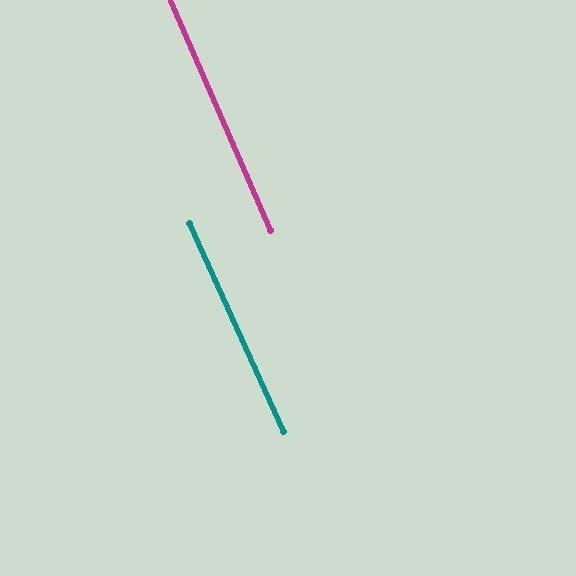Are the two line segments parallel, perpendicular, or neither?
Parallel — their directions differ by only 0.9°.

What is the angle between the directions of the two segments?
Approximately 1 degree.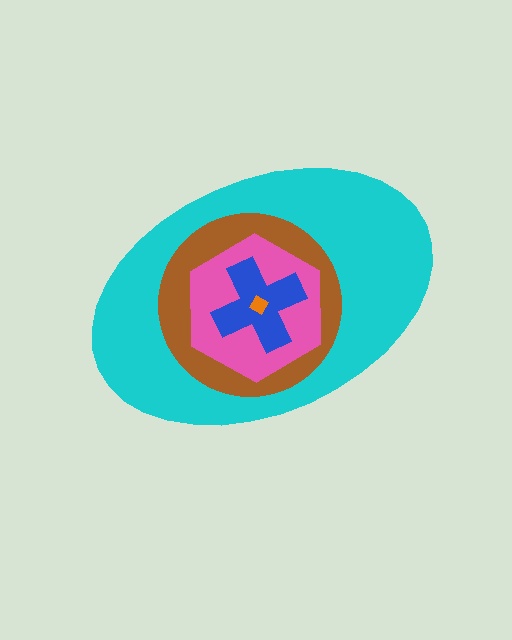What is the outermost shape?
The cyan ellipse.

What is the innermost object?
The orange diamond.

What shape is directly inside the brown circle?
The pink hexagon.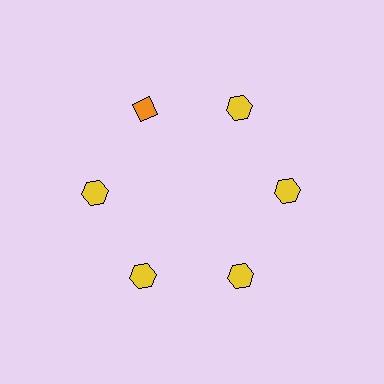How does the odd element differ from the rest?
It differs in both color (orange instead of yellow) and shape (diamond instead of hexagon).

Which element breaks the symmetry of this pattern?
The orange diamond at roughly the 11 o'clock position breaks the symmetry. All other shapes are yellow hexagons.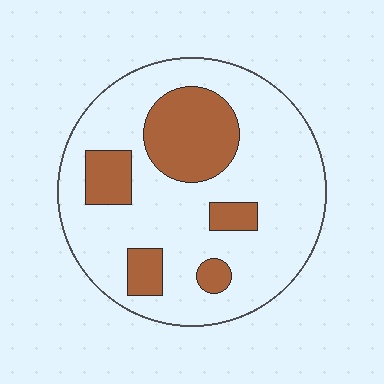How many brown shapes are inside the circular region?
5.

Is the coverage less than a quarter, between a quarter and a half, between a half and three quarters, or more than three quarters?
Less than a quarter.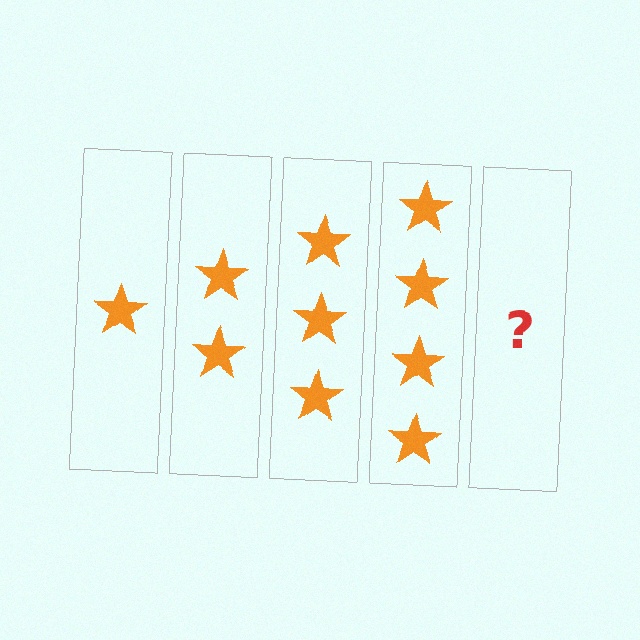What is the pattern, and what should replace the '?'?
The pattern is that each step adds one more star. The '?' should be 5 stars.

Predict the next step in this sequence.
The next step is 5 stars.